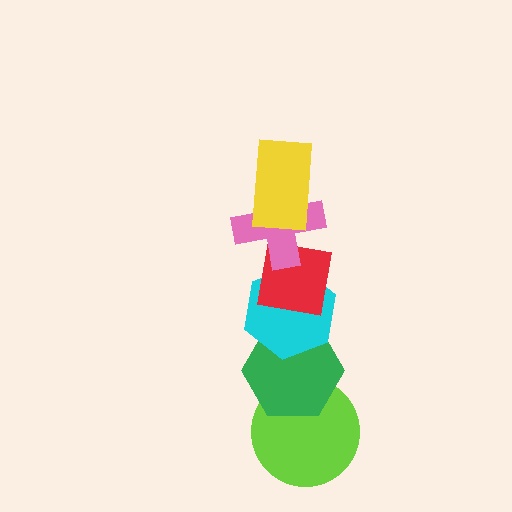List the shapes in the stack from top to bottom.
From top to bottom: the yellow rectangle, the pink cross, the red square, the cyan hexagon, the green hexagon, the lime circle.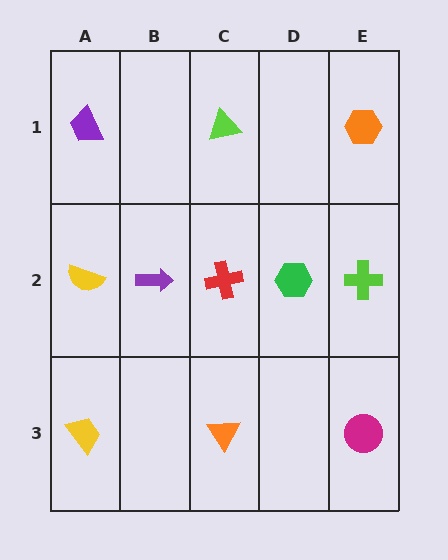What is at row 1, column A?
A purple trapezoid.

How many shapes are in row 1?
3 shapes.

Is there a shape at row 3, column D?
No, that cell is empty.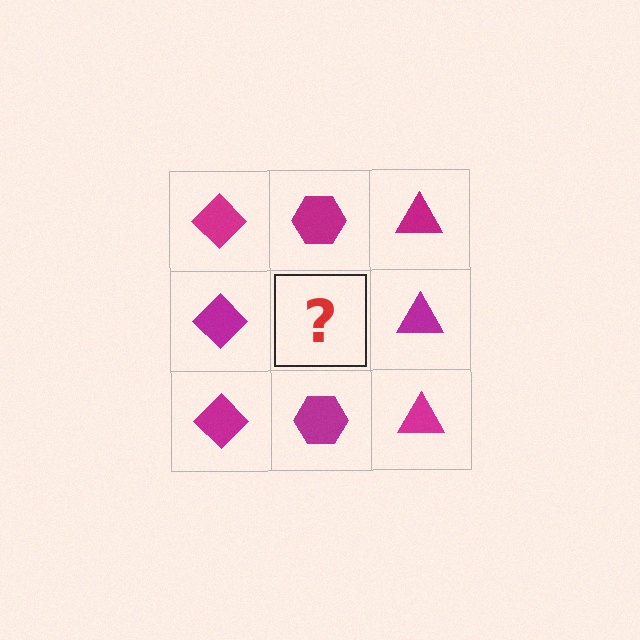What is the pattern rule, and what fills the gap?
The rule is that each column has a consistent shape. The gap should be filled with a magenta hexagon.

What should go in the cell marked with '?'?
The missing cell should contain a magenta hexagon.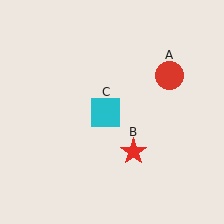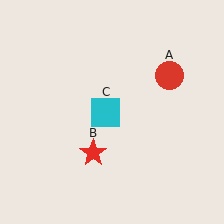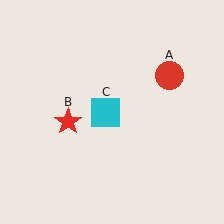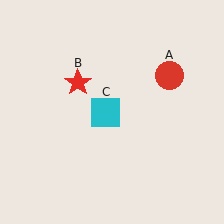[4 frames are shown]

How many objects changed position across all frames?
1 object changed position: red star (object B).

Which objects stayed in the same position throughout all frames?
Red circle (object A) and cyan square (object C) remained stationary.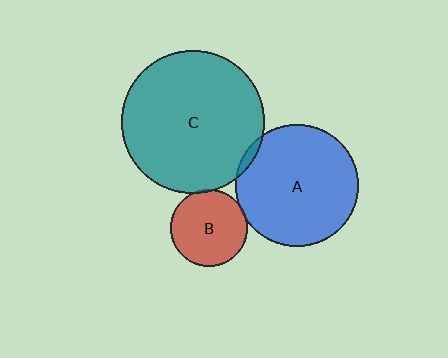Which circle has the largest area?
Circle C (teal).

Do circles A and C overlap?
Yes.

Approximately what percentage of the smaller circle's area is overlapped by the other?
Approximately 5%.